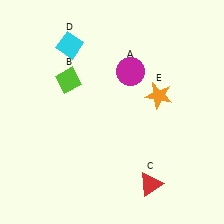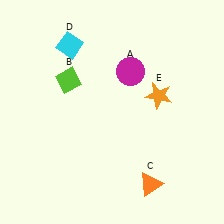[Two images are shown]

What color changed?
The triangle (C) changed from red in Image 1 to orange in Image 2.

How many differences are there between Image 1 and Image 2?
There is 1 difference between the two images.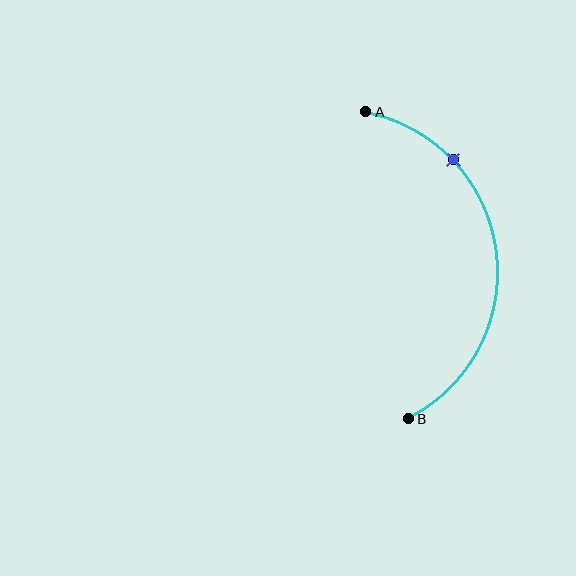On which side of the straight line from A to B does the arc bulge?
The arc bulges to the right of the straight line connecting A and B.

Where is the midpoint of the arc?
The arc midpoint is the point on the curve farthest from the straight line joining A and B. It sits to the right of that line.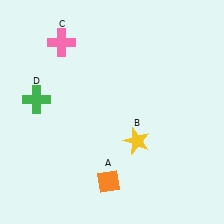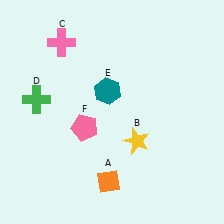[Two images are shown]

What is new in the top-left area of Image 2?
A teal hexagon (E) was added in the top-left area of Image 2.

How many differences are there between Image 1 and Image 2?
There are 2 differences between the two images.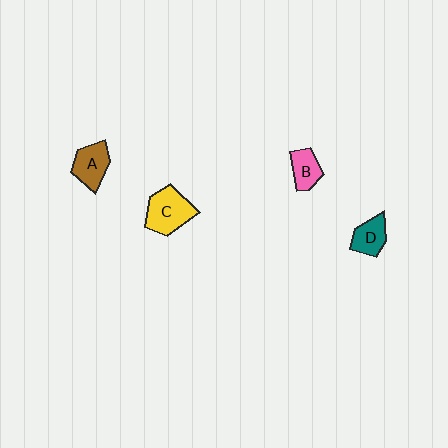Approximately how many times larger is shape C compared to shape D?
Approximately 1.5 times.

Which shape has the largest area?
Shape C (yellow).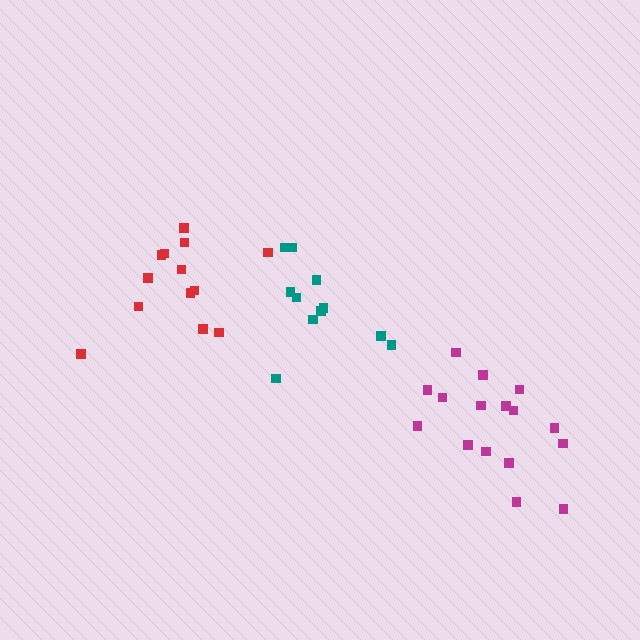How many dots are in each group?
Group 1: 13 dots, Group 2: 16 dots, Group 3: 11 dots (40 total).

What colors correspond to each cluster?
The clusters are colored: red, magenta, teal.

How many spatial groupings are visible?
There are 3 spatial groupings.